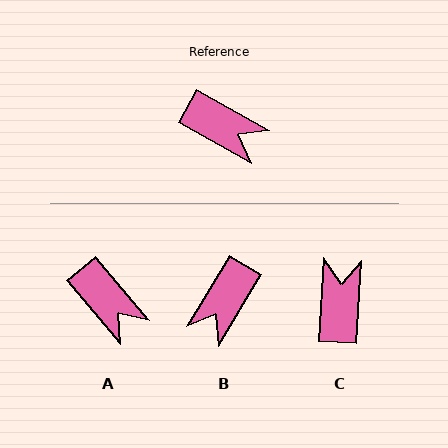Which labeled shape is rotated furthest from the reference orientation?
C, about 116 degrees away.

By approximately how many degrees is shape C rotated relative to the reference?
Approximately 116 degrees counter-clockwise.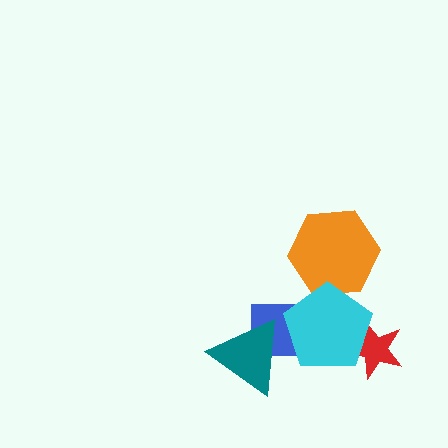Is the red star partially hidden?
Yes, it is partially covered by another shape.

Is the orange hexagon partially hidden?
Yes, it is partially covered by another shape.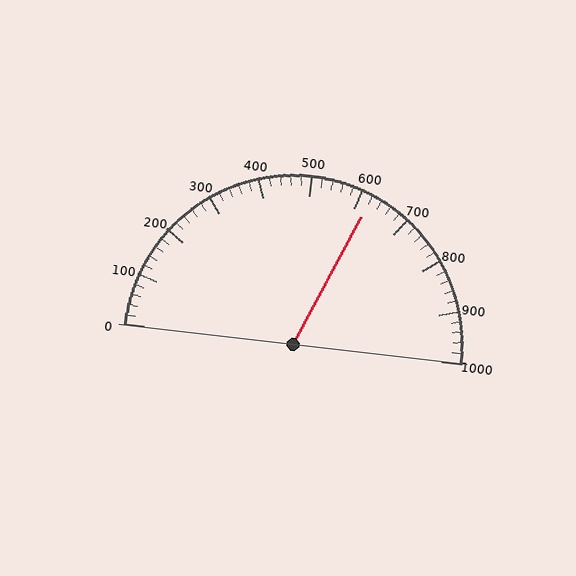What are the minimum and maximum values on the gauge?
The gauge ranges from 0 to 1000.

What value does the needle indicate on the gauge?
The needle indicates approximately 620.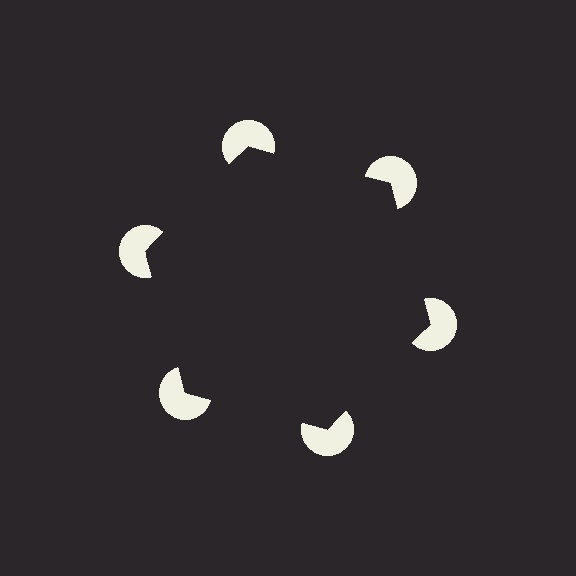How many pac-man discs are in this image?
There are 6 — one at each vertex of the illusory hexagon.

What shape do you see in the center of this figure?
An illusory hexagon — its edges are inferred from the aligned wedge cuts in the pac-man discs, not physically drawn.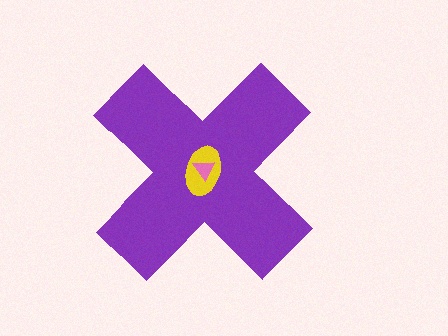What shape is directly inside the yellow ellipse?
The pink triangle.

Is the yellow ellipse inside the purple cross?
Yes.